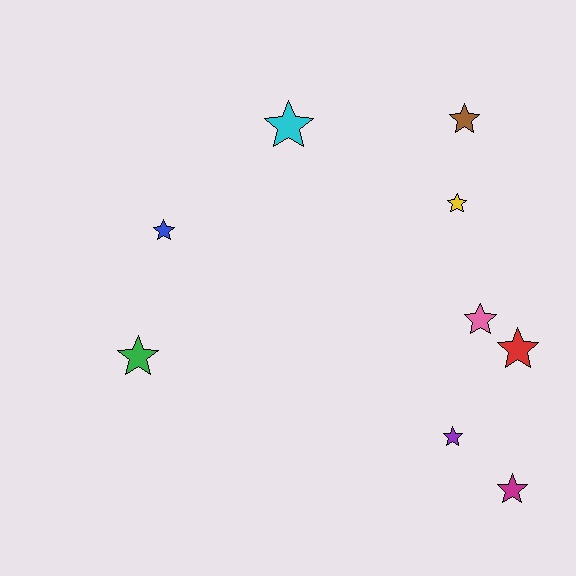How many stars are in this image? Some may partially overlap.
There are 9 stars.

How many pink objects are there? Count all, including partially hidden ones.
There is 1 pink object.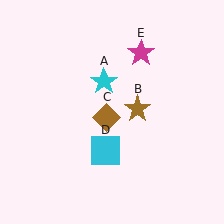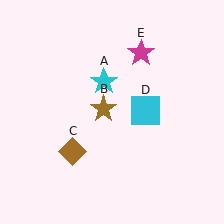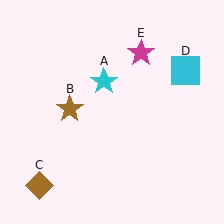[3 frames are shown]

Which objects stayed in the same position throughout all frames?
Cyan star (object A) and magenta star (object E) remained stationary.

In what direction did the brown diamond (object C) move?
The brown diamond (object C) moved down and to the left.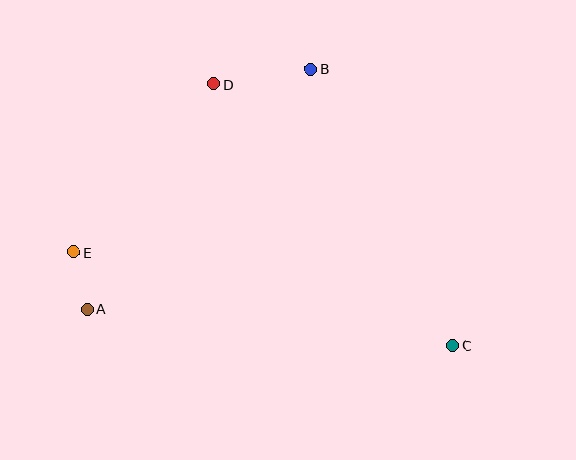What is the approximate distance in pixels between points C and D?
The distance between C and D is approximately 354 pixels.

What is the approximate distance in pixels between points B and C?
The distance between B and C is approximately 311 pixels.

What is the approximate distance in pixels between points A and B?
The distance between A and B is approximately 328 pixels.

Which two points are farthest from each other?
Points C and E are farthest from each other.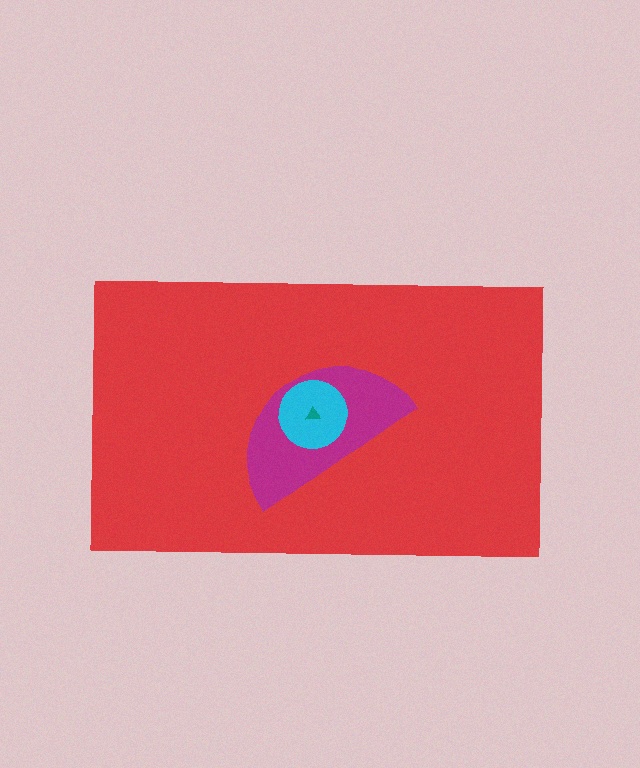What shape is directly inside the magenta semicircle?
The cyan circle.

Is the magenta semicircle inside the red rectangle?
Yes.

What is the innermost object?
The teal triangle.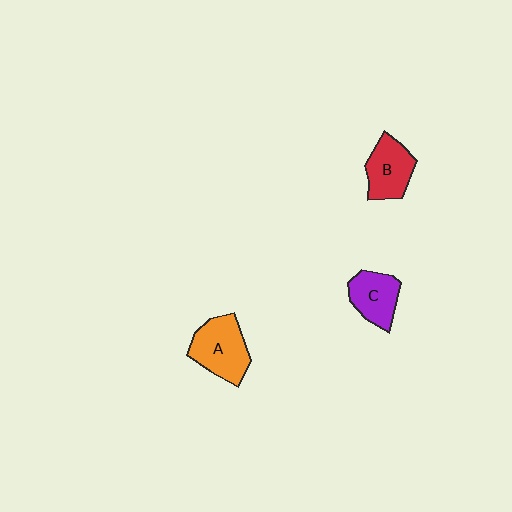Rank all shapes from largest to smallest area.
From largest to smallest: A (orange), B (red), C (purple).